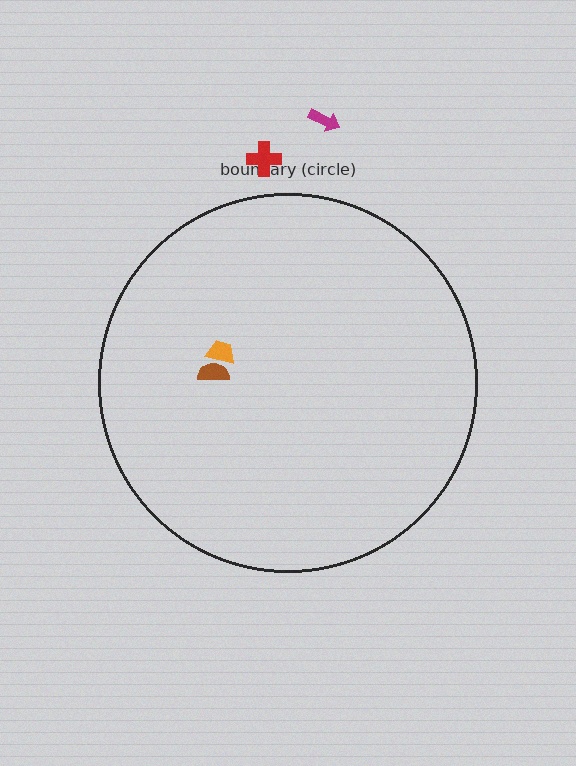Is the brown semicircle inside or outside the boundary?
Inside.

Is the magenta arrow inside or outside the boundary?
Outside.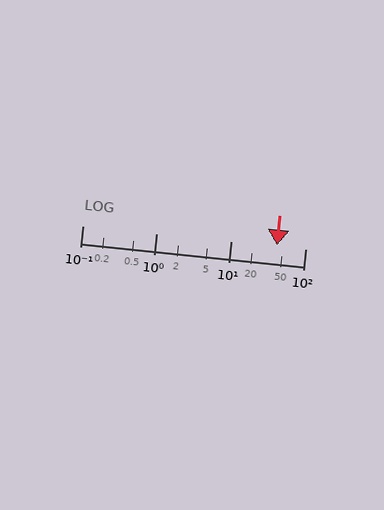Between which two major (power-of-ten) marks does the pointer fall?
The pointer is between 10 and 100.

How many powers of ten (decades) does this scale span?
The scale spans 3 decades, from 0.1 to 100.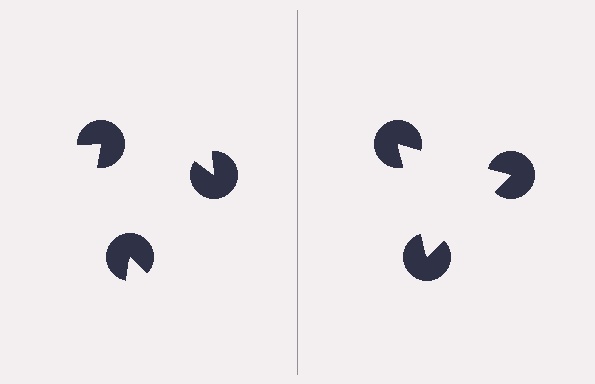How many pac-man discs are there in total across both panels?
6 — 3 on each side.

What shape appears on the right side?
An illusory triangle.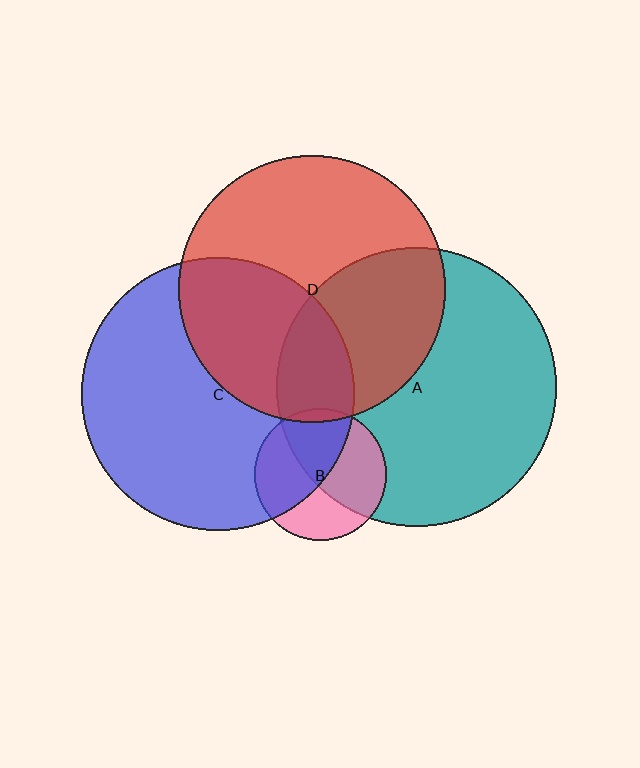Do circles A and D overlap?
Yes.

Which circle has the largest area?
Circle A (teal).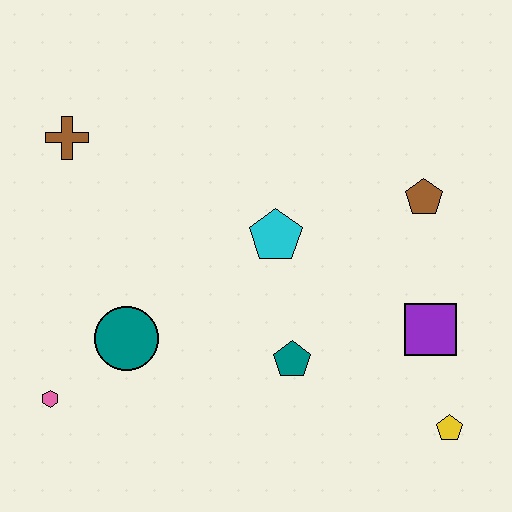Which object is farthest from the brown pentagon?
The pink hexagon is farthest from the brown pentagon.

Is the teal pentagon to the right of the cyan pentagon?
Yes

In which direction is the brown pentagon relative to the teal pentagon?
The brown pentagon is above the teal pentagon.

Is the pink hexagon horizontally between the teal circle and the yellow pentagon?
No